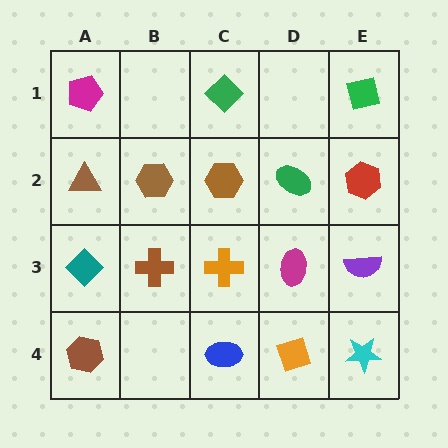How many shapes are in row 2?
5 shapes.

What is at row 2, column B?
A brown hexagon.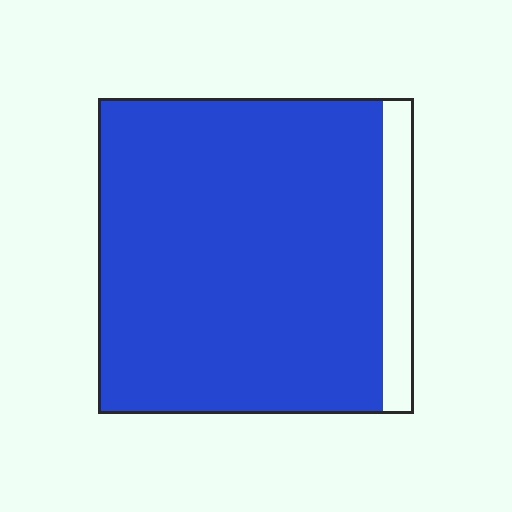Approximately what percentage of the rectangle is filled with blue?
Approximately 90%.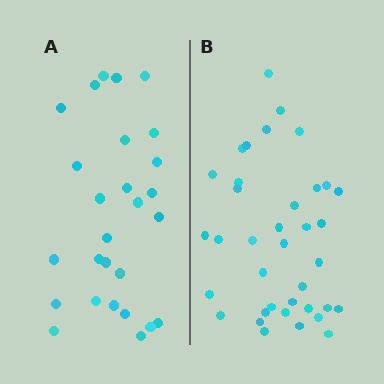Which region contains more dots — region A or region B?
Region B (the right region) has more dots.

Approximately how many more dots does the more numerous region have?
Region B has roughly 10 or so more dots than region A.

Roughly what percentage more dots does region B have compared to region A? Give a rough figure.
About 35% more.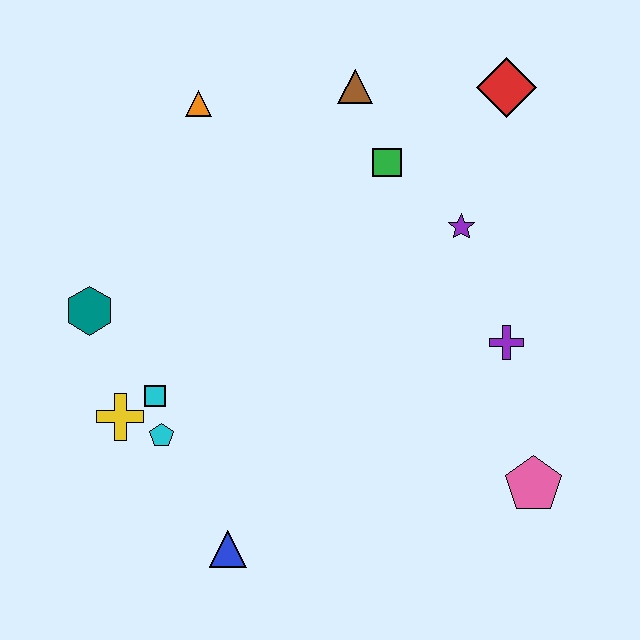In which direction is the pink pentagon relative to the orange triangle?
The pink pentagon is below the orange triangle.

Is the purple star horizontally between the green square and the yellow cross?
No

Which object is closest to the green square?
The brown triangle is closest to the green square.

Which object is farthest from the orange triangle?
The pink pentagon is farthest from the orange triangle.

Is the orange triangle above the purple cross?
Yes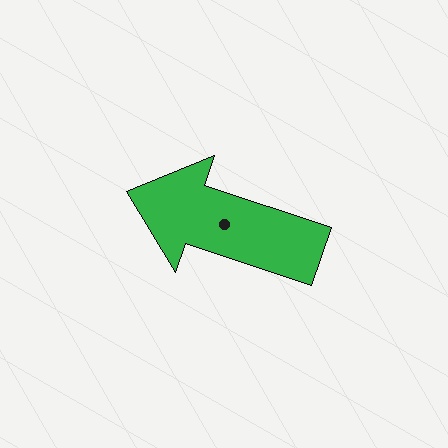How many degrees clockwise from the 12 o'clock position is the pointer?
Approximately 289 degrees.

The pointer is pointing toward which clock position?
Roughly 10 o'clock.